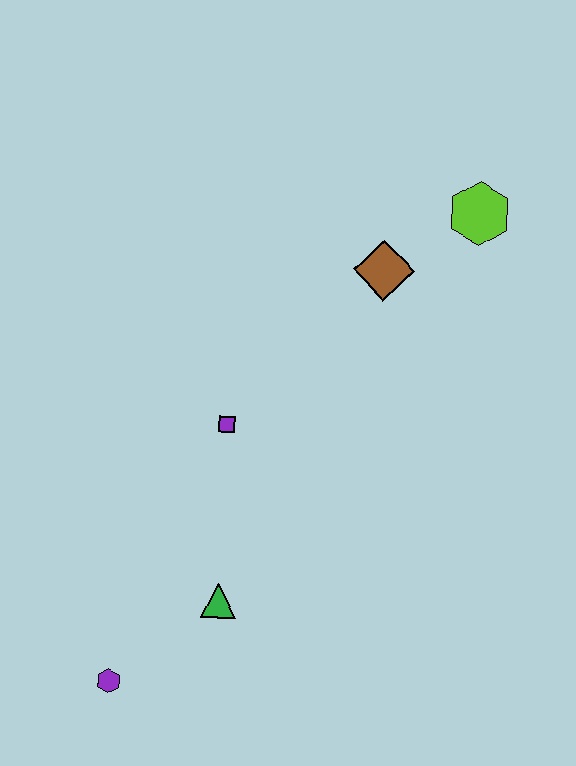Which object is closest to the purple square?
The green triangle is closest to the purple square.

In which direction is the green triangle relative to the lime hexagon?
The green triangle is below the lime hexagon.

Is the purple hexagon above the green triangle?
No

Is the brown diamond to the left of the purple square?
No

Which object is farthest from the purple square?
The lime hexagon is farthest from the purple square.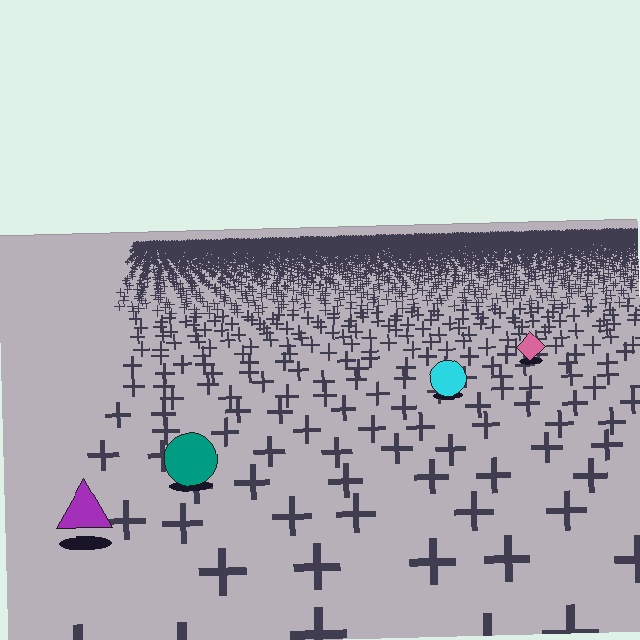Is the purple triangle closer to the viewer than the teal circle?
Yes. The purple triangle is closer — you can tell from the texture gradient: the ground texture is coarser near it.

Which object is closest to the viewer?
The purple triangle is closest. The texture marks near it are larger and more spread out.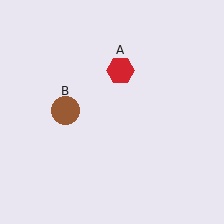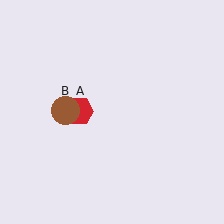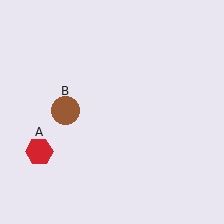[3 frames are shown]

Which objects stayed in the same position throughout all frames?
Brown circle (object B) remained stationary.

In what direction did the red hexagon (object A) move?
The red hexagon (object A) moved down and to the left.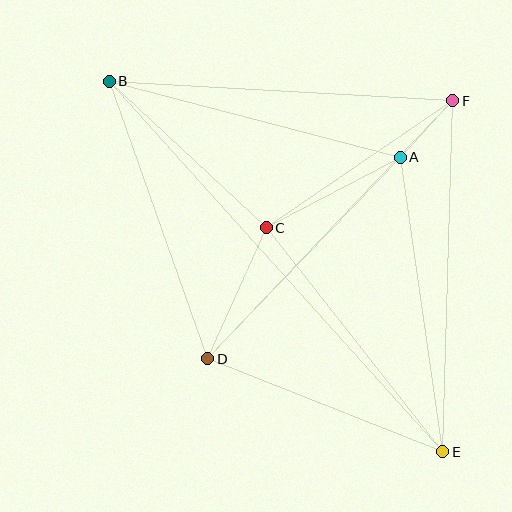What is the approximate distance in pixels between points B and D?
The distance between B and D is approximately 295 pixels.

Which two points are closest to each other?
Points A and F are closest to each other.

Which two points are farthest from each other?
Points B and E are farthest from each other.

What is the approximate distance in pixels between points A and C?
The distance between A and C is approximately 151 pixels.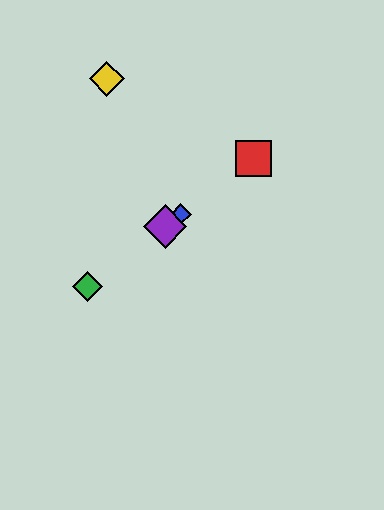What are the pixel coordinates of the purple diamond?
The purple diamond is at (165, 227).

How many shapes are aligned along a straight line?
4 shapes (the red square, the blue diamond, the green diamond, the purple diamond) are aligned along a straight line.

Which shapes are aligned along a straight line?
The red square, the blue diamond, the green diamond, the purple diamond are aligned along a straight line.